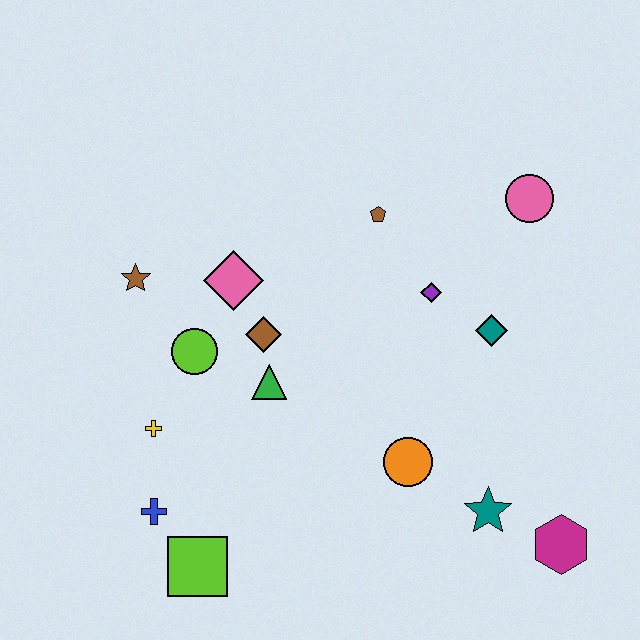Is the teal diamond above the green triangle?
Yes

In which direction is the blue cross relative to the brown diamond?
The blue cross is below the brown diamond.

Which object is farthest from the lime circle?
The magenta hexagon is farthest from the lime circle.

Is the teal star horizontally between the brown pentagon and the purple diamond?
No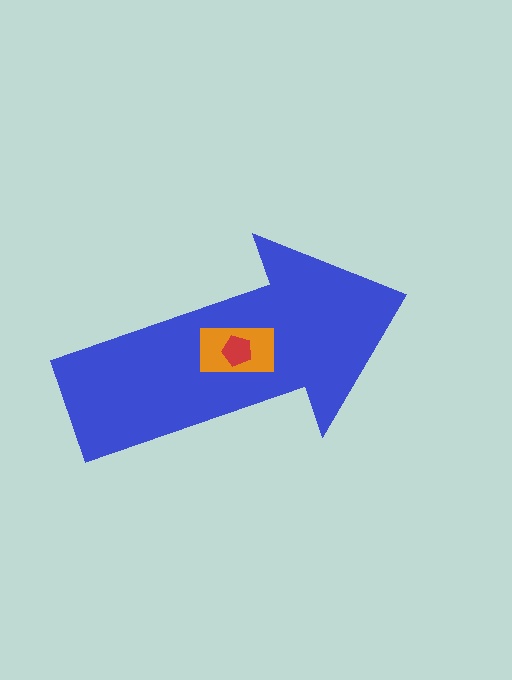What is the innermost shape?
The red pentagon.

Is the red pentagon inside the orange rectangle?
Yes.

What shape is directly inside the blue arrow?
The orange rectangle.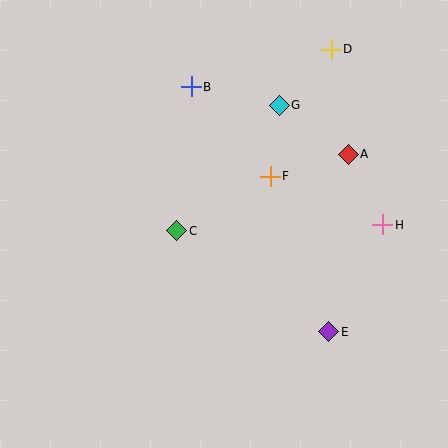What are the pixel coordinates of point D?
Point D is at (331, 49).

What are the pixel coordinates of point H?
Point H is at (383, 225).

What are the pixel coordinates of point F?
Point F is at (270, 176).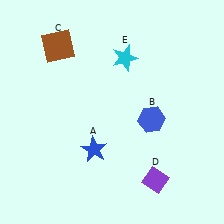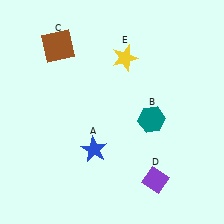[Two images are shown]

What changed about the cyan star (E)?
In Image 1, E is cyan. In Image 2, it changed to yellow.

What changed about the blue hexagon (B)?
In Image 1, B is blue. In Image 2, it changed to teal.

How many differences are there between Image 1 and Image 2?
There are 2 differences between the two images.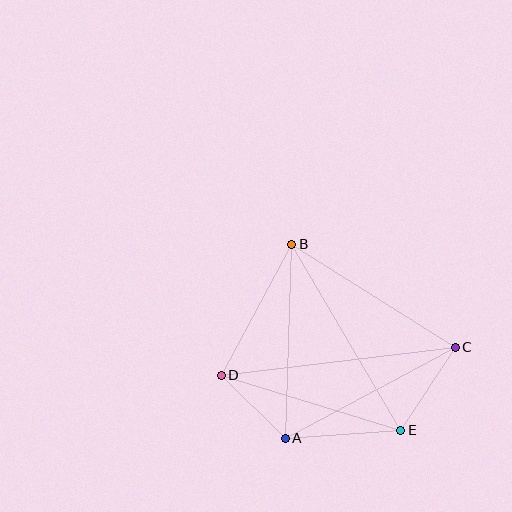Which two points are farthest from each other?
Points C and D are farthest from each other.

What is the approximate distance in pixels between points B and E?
The distance between B and E is approximately 216 pixels.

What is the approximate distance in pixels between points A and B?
The distance between A and B is approximately 194 pixels.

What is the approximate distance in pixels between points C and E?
The distance between C and E is approximately 100 pixels.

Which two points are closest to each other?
Points A and D are closest to each other.